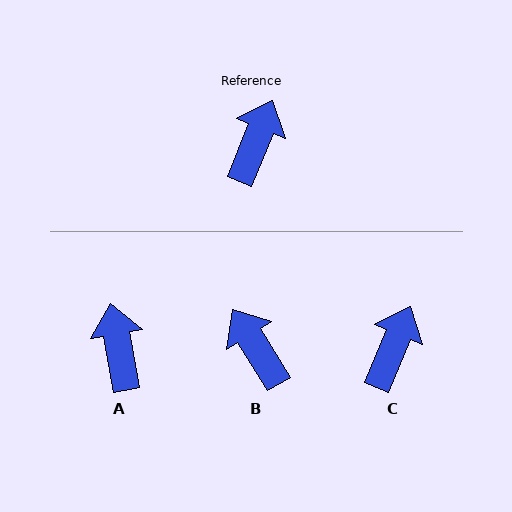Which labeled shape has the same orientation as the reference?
C.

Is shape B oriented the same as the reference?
No, it is off by about 54 degrees.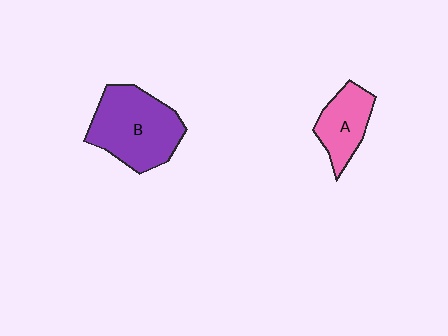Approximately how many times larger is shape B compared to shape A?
Approximately 1.8 times.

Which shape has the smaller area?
Shape A (pink).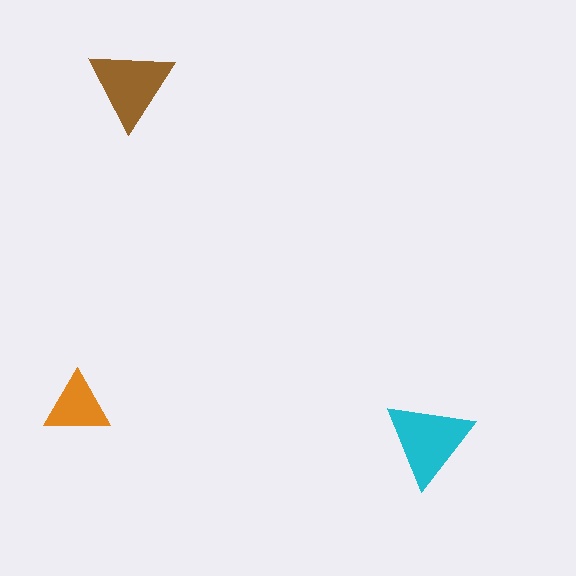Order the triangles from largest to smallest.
the cyan one, the brown one, the orange one.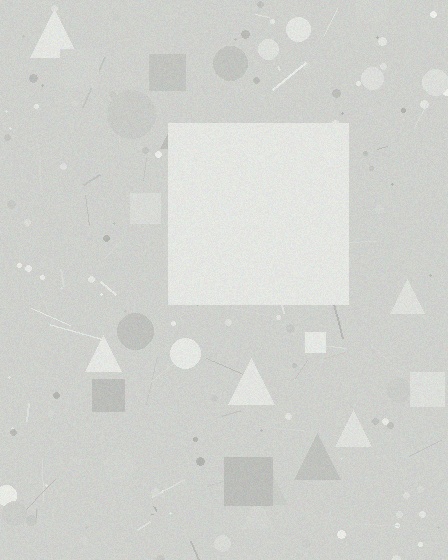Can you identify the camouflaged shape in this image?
The camouflaged shape is a square.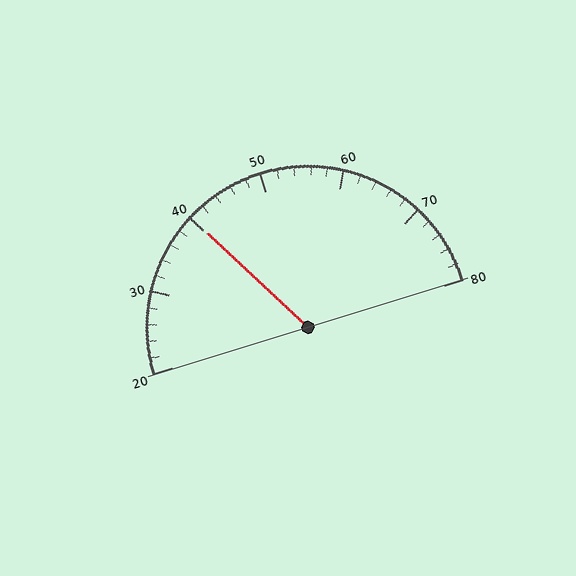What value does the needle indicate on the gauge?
The needle indicates approximately 40.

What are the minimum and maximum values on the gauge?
The gauge ranges from 20 to 80.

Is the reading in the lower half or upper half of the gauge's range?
The reading is in the lower half of the range (20 to 80).